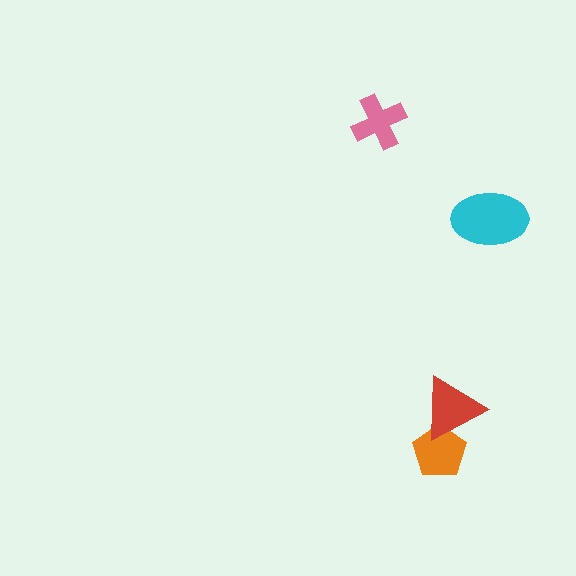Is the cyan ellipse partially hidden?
No, no other shape covers it.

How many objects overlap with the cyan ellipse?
0 objects overlap with the cyan ellipse.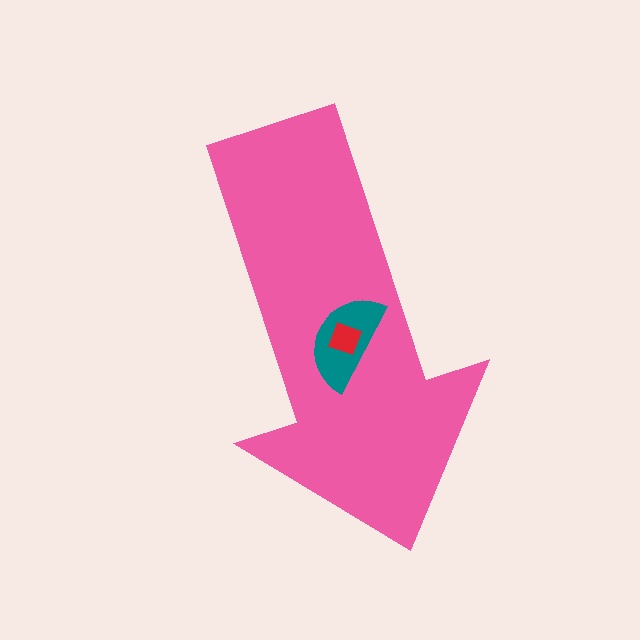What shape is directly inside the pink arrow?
The teal semicircle.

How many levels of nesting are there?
3.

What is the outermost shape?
The pink arrow.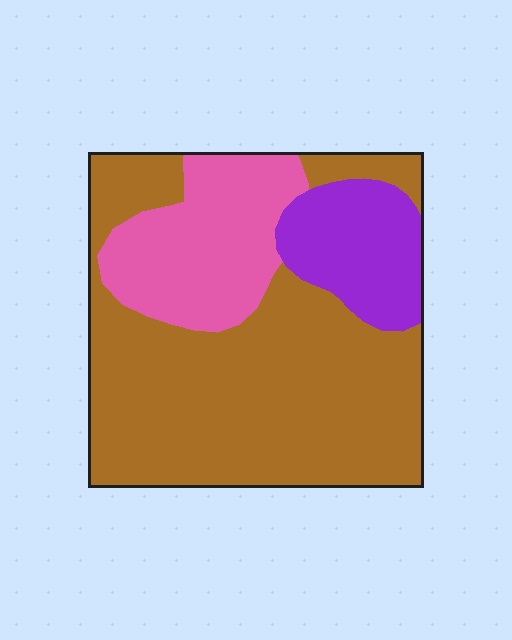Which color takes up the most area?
Brown, at roughly 65%.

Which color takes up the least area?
Purple, at roughly 15%.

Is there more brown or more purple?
Brown.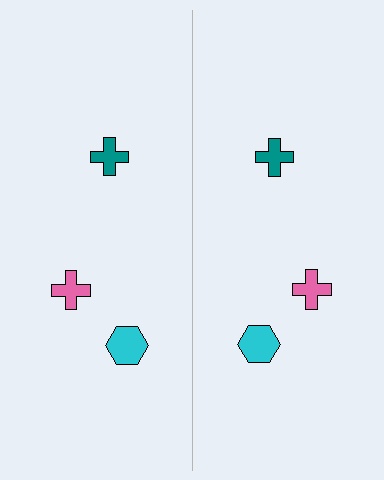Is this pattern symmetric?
Yes, this pattern has bilateral (reflection) symmetry.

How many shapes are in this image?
There are 6 shapes in this image.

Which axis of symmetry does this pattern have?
The pattern has a vertical axis of symmetry running through the center of the image.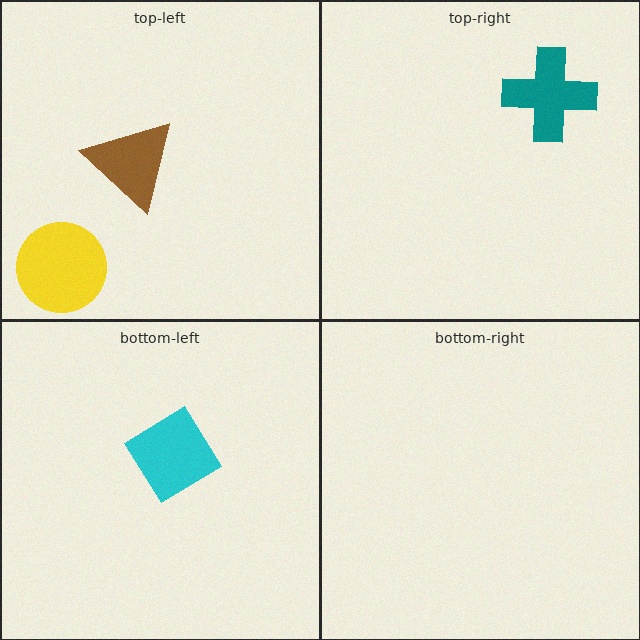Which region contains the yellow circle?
The top-left region.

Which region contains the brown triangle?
The top-left region.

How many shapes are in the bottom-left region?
1.